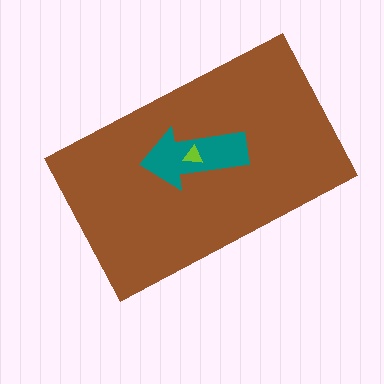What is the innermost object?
The lime triangle.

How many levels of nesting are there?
3.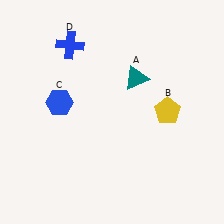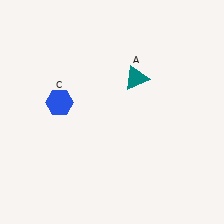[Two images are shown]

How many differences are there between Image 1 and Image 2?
There are 2 differences between the two images.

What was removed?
The yellow pentagon (B), the blue cross (D) were removed in Image 2.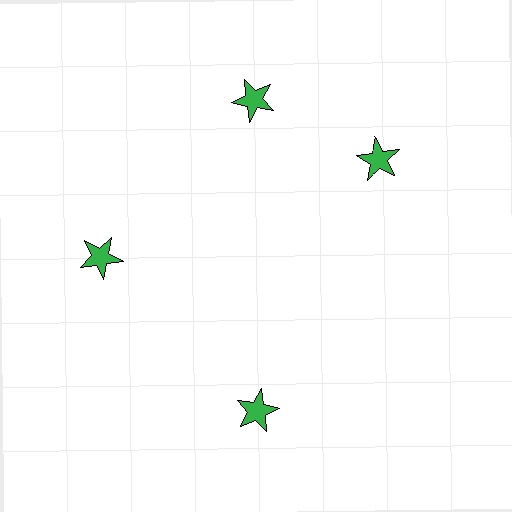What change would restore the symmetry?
The symmetry would be restored by rotating it back into even spacing with its neighbors so that all 4 stars sit at equal angles and equal distance from the center.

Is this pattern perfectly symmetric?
No. The 4 green stars are arranged in a ring, but one element near the 3 o'clock position is rotated out of alignment along the ring, breaking the 4-fold rotational symmetry.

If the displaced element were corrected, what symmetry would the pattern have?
It would have 4-fold rotational symmetry — the pattern would map onto itself every 90 degrees.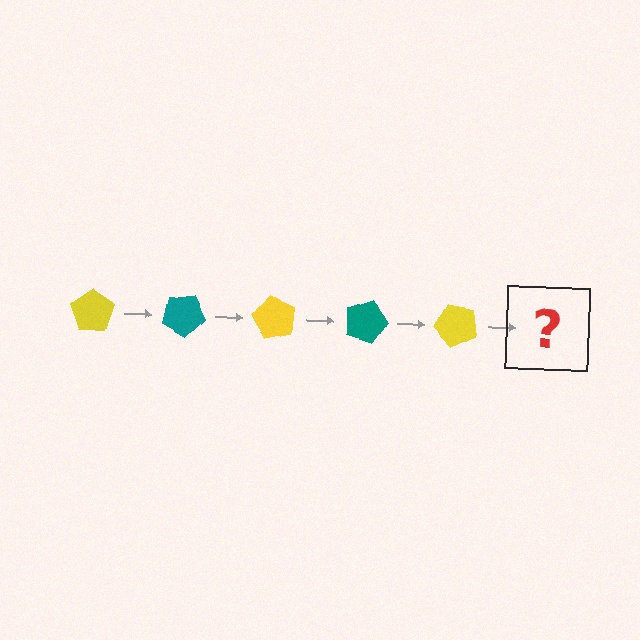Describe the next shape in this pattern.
It should be a teal pentagon, rotated 150 degrees from the start.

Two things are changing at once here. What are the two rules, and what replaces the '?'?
The two rules are that it rotates 30 degrees each step and the color cycles through yellow and teal. The '?' should be a teal pentagon, rotated 150 degrees from the start.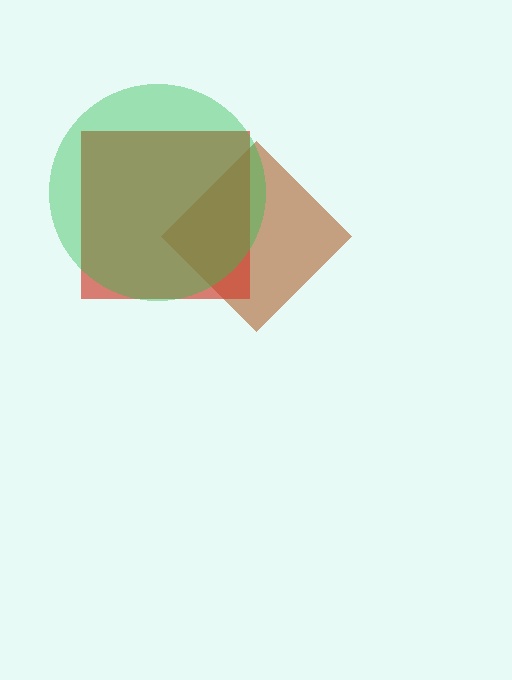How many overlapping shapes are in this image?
There are 3 overlapping shapes in the image.